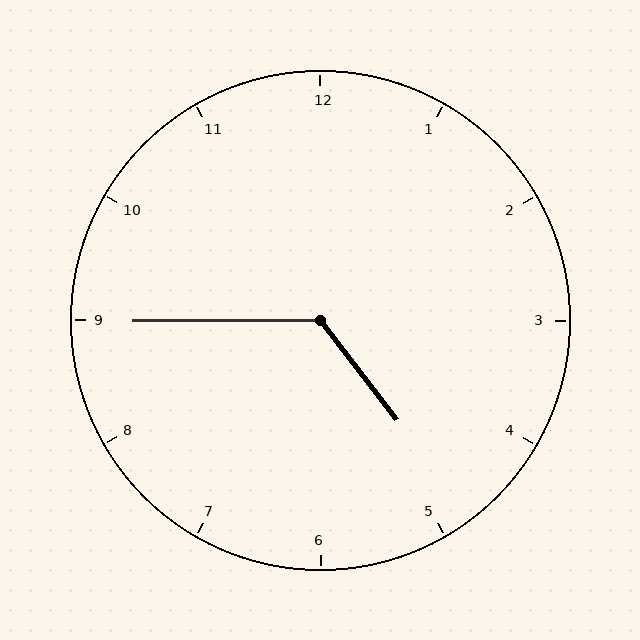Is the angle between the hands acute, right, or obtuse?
It is obtuse.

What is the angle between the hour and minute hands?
Approximately 128 degrees.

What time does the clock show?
4:45.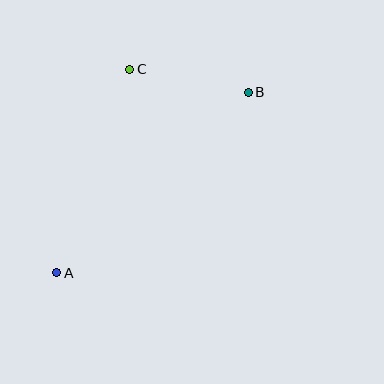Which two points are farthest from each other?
Points A and B are farthest from each other.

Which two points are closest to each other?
Points B and C are closest to each other.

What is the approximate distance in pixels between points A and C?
The distance between A and C is approximately 216 pixels.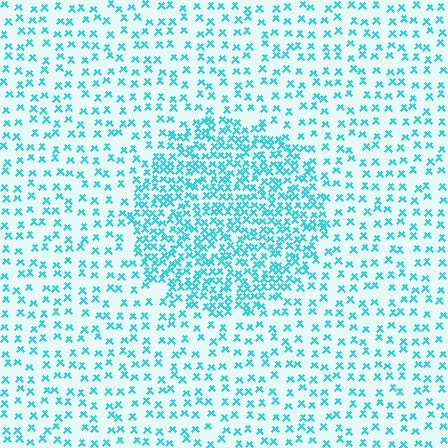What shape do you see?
I see a circle.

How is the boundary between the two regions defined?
The boundary is defined by a change in element density (approximately 2.3x ratio). All elements are the same color, size, and shape.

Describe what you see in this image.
The image contains small cyan elements arranged at two different densities. A circle-shaped region is visible where the elements are more densely packed than the surrounding area.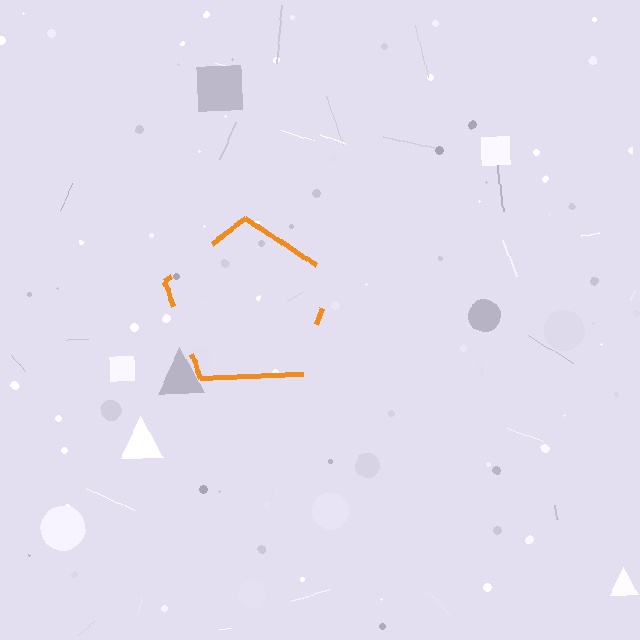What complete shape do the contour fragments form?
The contour fragments form a pentagon.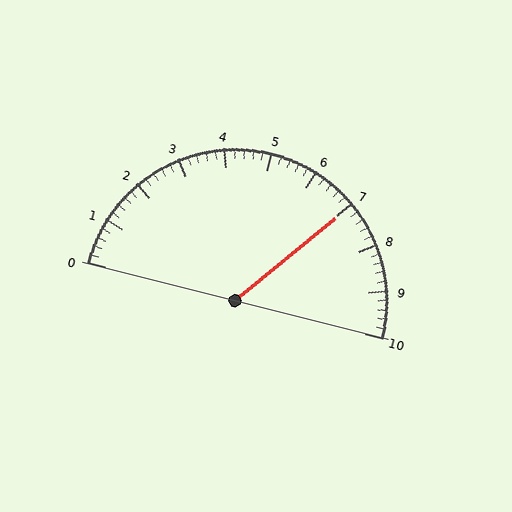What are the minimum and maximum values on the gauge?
The gauge ranges from 0 to 10.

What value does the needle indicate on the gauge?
The needle indicates approximately 7.0.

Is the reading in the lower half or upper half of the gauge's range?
The reading is in the upper half of the range (0 to 10).